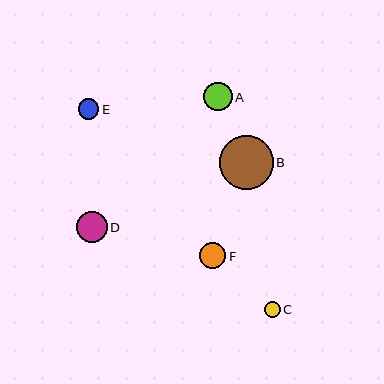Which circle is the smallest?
Circle C is the smallest with a size of approximately 15 pixels.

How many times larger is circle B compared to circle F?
Circle B is approximately 2.1 times the size of circle F.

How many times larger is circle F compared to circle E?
Circle F is approximately 1.3 times the size of circle E.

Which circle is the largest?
Circle B is the largest with a size of approximately 54 pixels.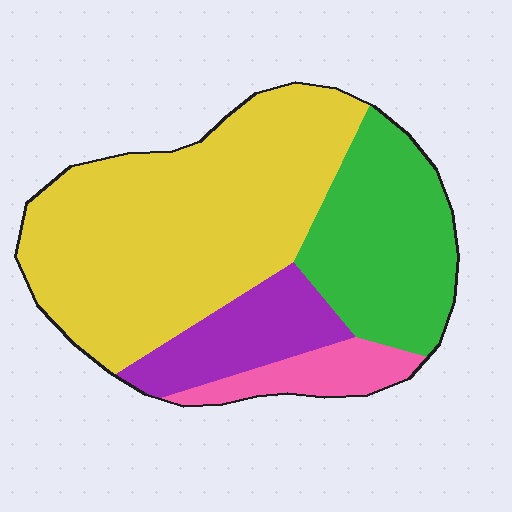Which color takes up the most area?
Yellow, at roughly 55%.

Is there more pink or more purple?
Purple.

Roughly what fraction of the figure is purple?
Purple covers roughly 15% of the figure.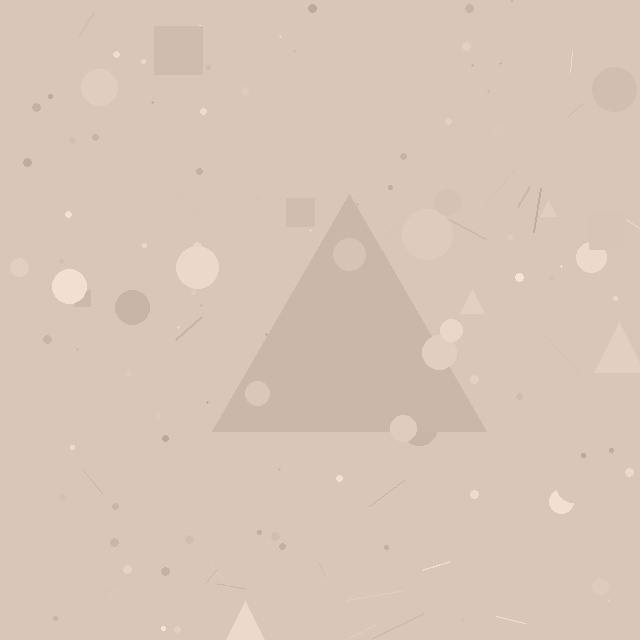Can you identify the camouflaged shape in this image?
The camouflaged shape is a triangle.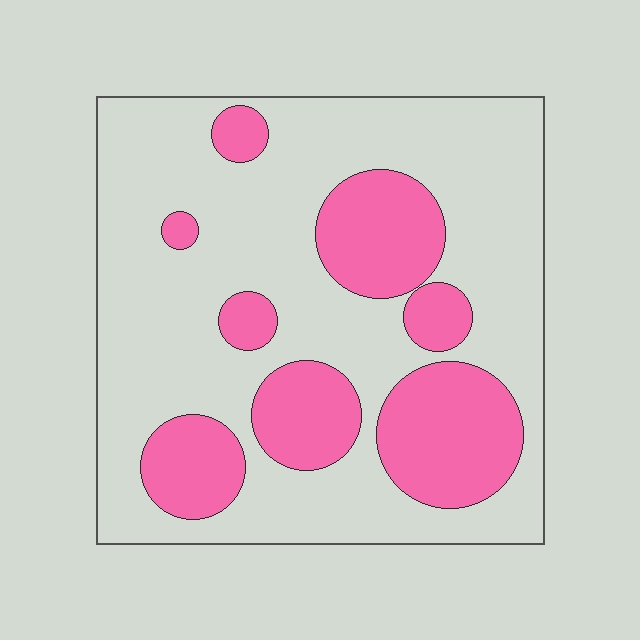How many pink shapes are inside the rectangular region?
8.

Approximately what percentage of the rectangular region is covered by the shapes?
Approximately 30%.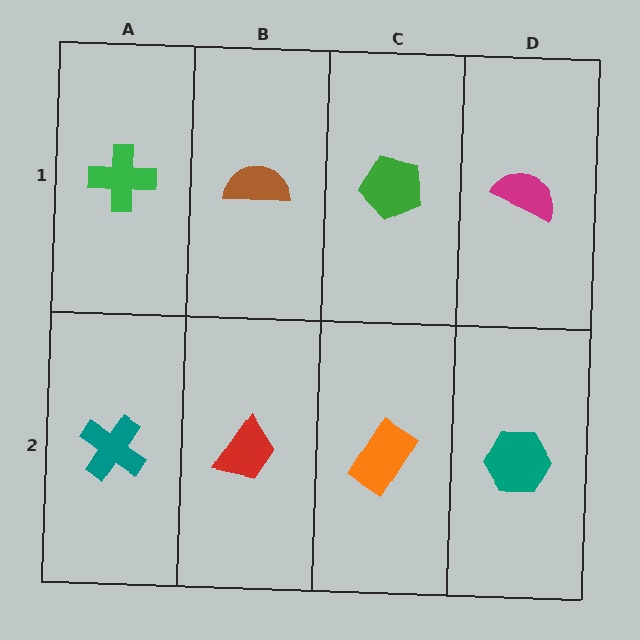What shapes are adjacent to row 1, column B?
A red trapezoid (row 2, column B), a green cross (row 1, column A), a green pentagon (row 1, column C).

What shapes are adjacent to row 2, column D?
A magenta semicircle (row 1, column D), an orange rectangle (row 2, column C).